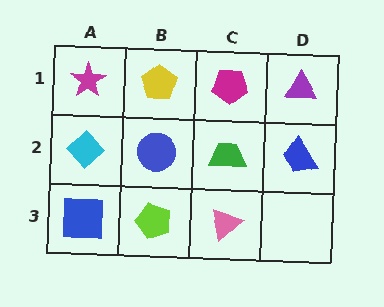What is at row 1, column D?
A purple triangle.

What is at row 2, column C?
A green trapezoid.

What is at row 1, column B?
A yellow pentagon.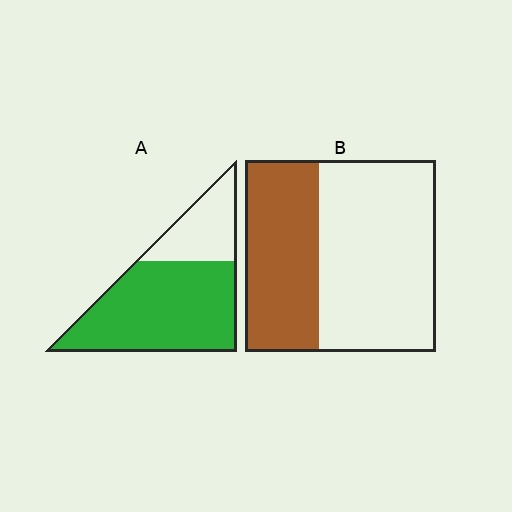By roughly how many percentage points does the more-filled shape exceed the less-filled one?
By roughly 35 percentage points (A over B).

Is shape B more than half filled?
No.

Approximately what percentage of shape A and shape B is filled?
A is approximately 70% and B is approximately 40%.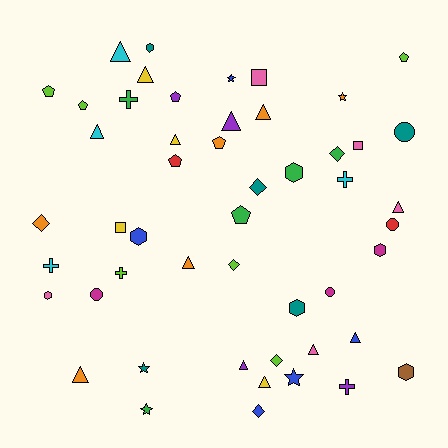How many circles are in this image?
There are 4 circles.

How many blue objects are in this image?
There are 5 blue objects.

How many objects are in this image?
There are 50 objects.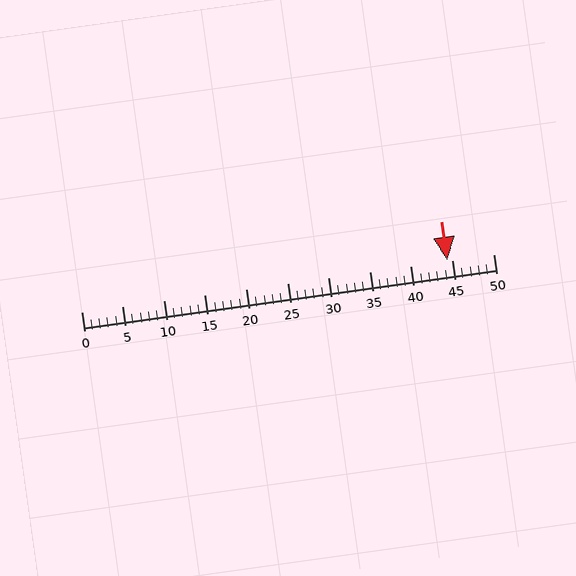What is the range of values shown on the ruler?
The ruler shows values from 0 to 50.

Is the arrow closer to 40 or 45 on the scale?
The arrow is closer to 45.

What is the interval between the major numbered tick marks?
The major tick marks are spaced 5 units apart.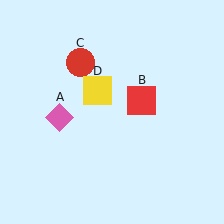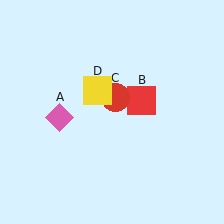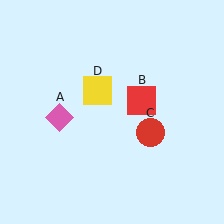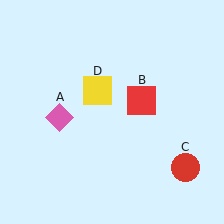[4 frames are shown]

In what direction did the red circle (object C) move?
The red circle (object C) moved down and to the right.